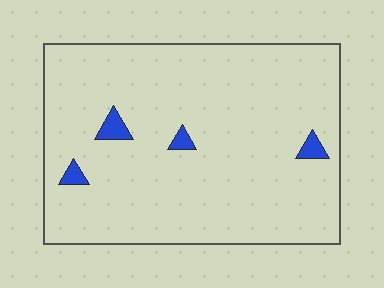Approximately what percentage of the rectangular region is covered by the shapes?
Approximately 5%.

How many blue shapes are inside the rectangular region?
4.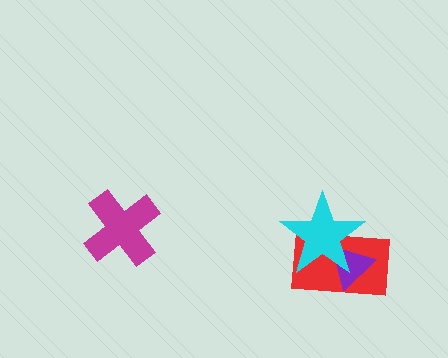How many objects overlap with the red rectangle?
2 objects overlap with the red rectangle.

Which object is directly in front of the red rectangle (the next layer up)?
The purple triangle is directly in front of the red rectangle.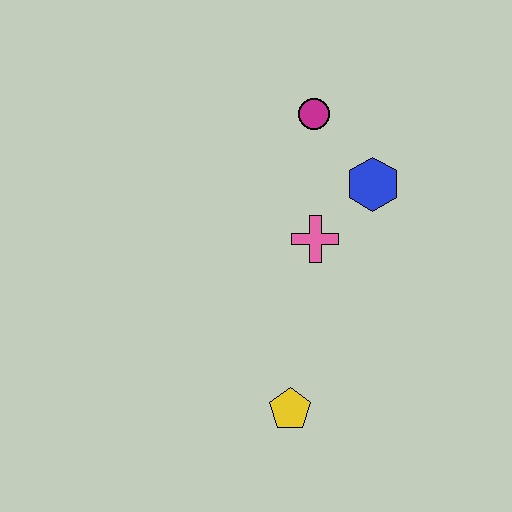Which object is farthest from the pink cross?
The yellow pentagon is farthest from the pink cross.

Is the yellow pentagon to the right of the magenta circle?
No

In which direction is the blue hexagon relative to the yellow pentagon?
The blue hexagon is above the yellow pentagon.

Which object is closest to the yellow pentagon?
The pink cross is closest to the yellow pentagon.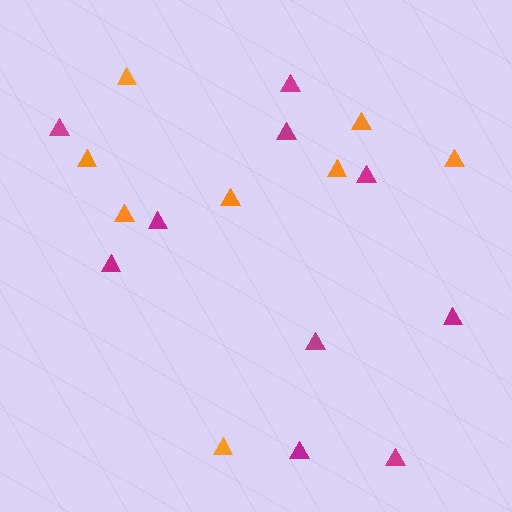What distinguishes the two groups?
There are 2 groups: one group of orange triangles (8) and one group of magenta triangles (10).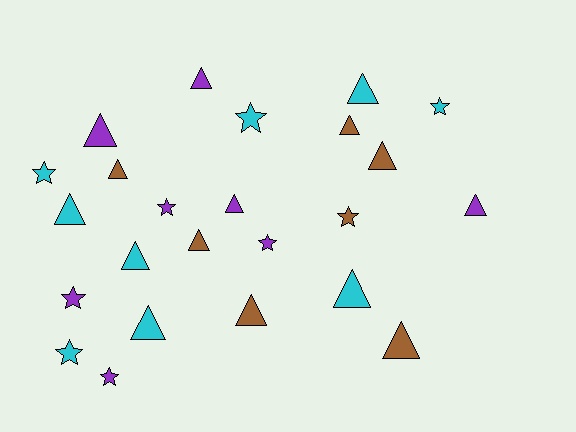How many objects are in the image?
There are 24 objects.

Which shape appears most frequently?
Triangle, with 15 objects.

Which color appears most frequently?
Cyan, with 9 objects.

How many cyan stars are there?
There are 4 cyan stars.